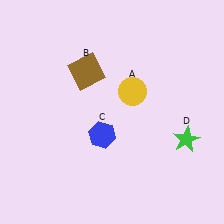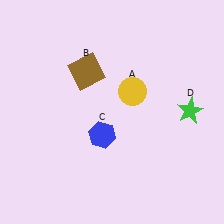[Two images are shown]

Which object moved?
The green star (D) moved up.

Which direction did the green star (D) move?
The green star (D) moved up.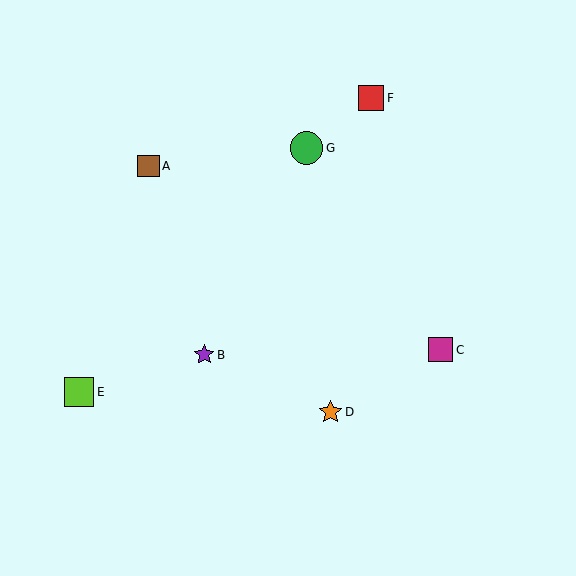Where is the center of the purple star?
The center of the purple star is at (204, 355).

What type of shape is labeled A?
Shape A is a brown square.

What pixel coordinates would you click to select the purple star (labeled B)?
Click at (204, 355) to select the purple star B.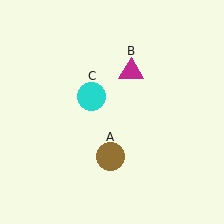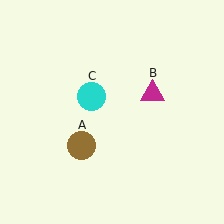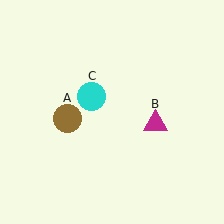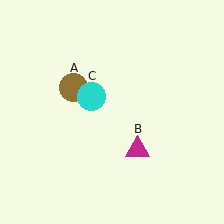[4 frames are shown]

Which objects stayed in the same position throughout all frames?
Cyan circle (object C) remained stationary.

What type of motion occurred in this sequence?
The brown circle (object A), magenta triangle (object B) rotated clockwise around the center of the scene.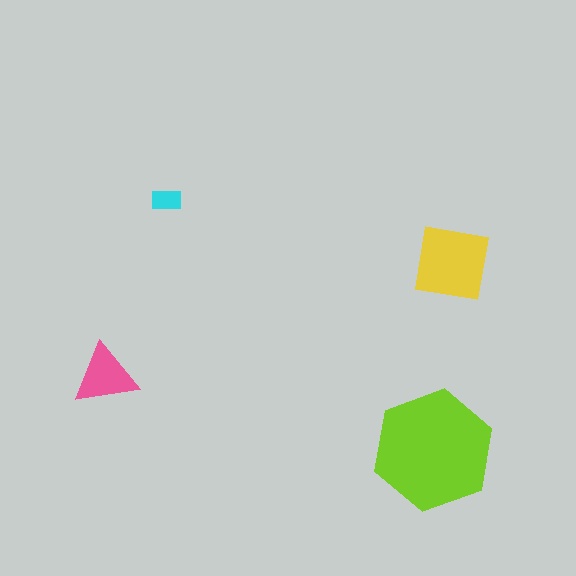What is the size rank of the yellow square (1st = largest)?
2nd.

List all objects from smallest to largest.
The cyan rectangle, the pink triangle, the yellow square, the lime hexagon.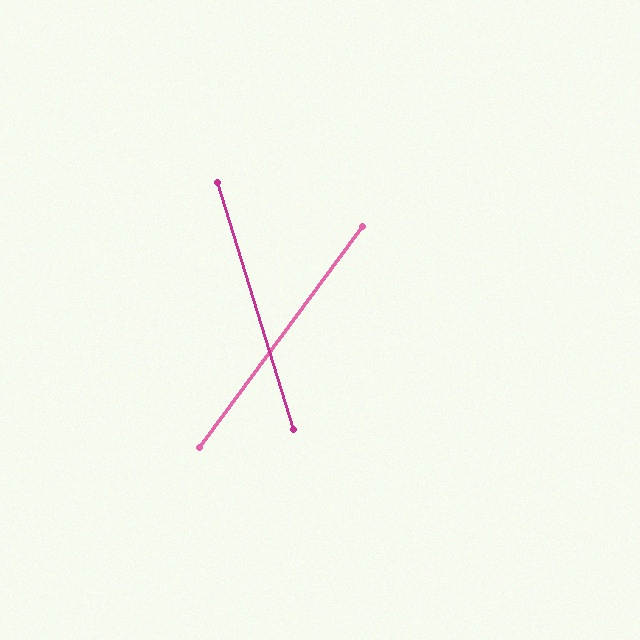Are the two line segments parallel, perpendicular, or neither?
Neither parallel nor perpendicular — they differ by about 53°.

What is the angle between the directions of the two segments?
Approximately 53 degrees.